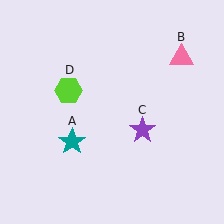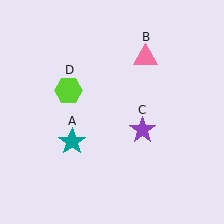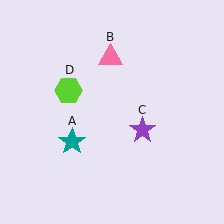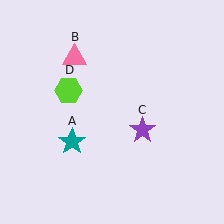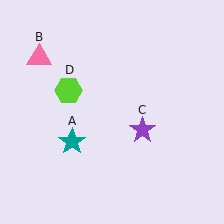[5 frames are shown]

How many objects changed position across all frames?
1 object changed position: pink triangle (object B).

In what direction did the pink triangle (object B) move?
The pink triangle (object B) moved left.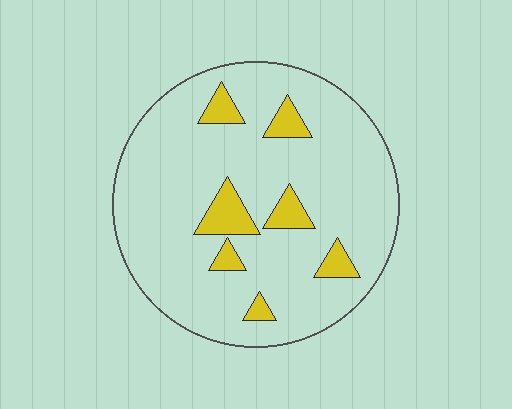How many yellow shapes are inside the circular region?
7.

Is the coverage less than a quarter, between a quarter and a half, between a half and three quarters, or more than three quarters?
Less than a quarter.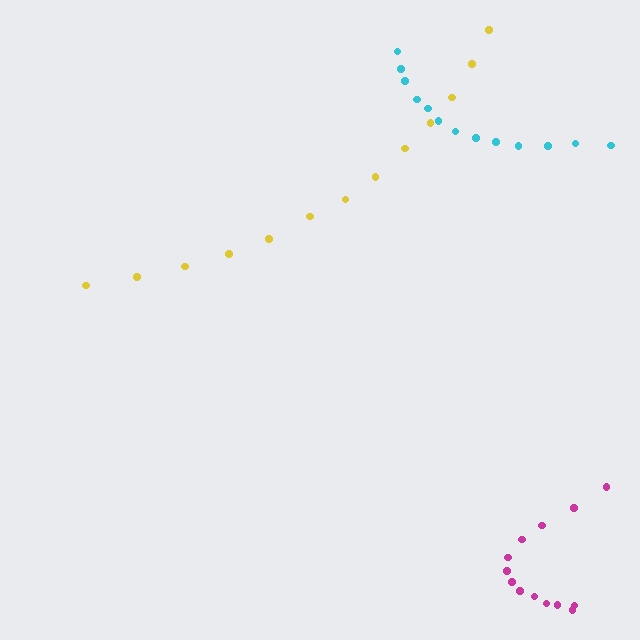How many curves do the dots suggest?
There are 3 distinct paths.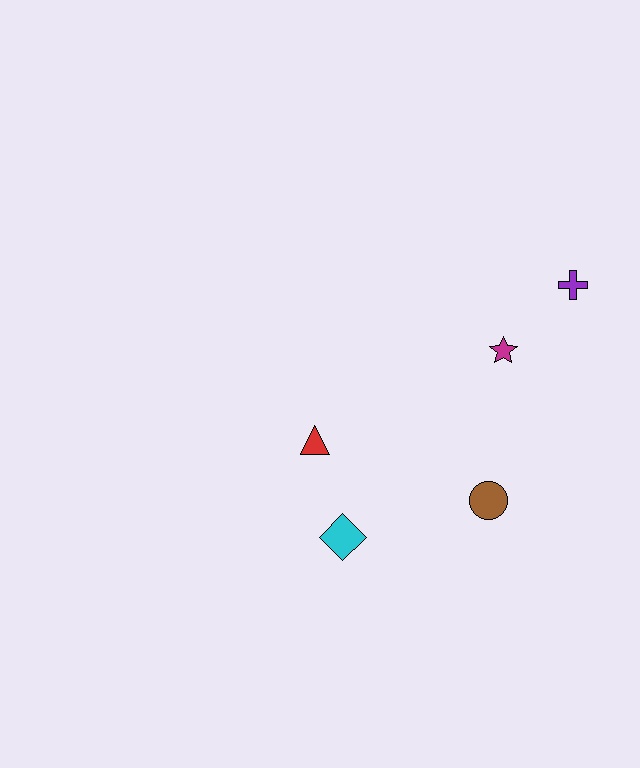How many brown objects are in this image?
There is 1 brown object.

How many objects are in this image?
There are 5 objects.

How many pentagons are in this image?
There are no pentagons.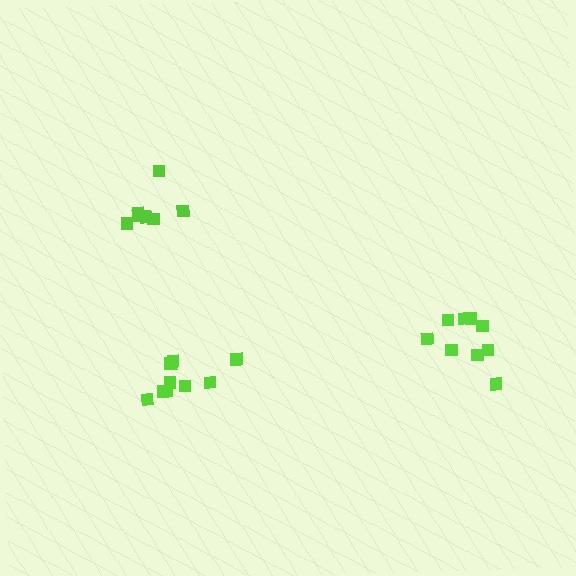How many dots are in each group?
Group 1: 7 dots, Group 2: 9 dots, Group 3: 9 dots (25 total).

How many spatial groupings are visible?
There are 3 spatial groupings.